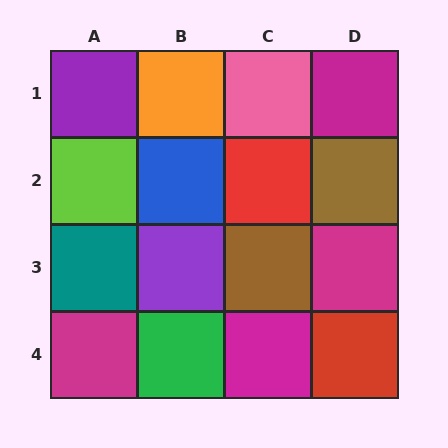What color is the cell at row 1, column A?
Purple.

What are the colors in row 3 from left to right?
Teal, purple, brown, magenta.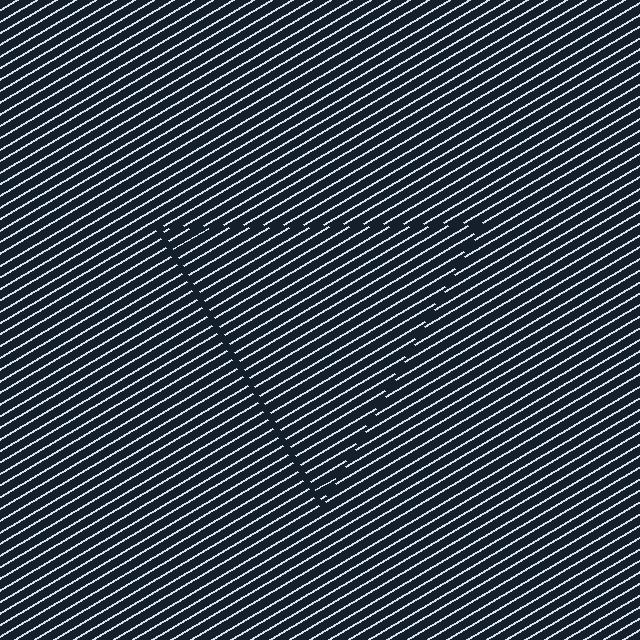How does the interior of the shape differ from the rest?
The interior of the shape contains the same grating, shifted by half a period — the contour is defined by the phase discontinuity where line-ends from the inner and outer gratings abut.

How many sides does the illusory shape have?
3 sides — the line-ends trace a triangle.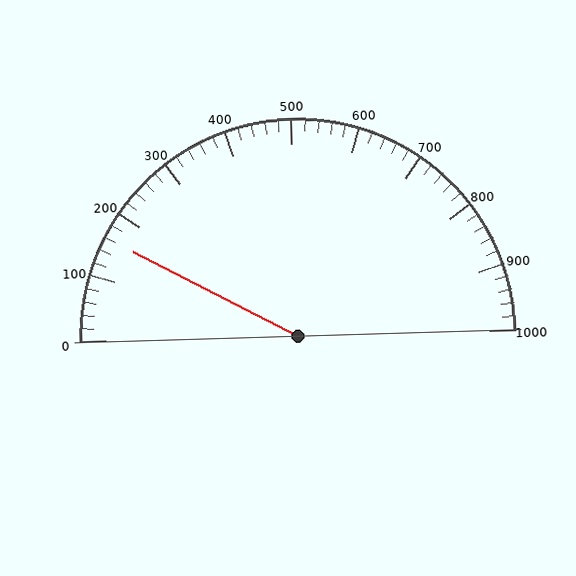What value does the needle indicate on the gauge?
The needle indicates approximately 160.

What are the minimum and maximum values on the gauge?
The gauge ranges from 0 to 1000.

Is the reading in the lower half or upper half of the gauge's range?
The reading is in the lower half of the range (0 to 1000).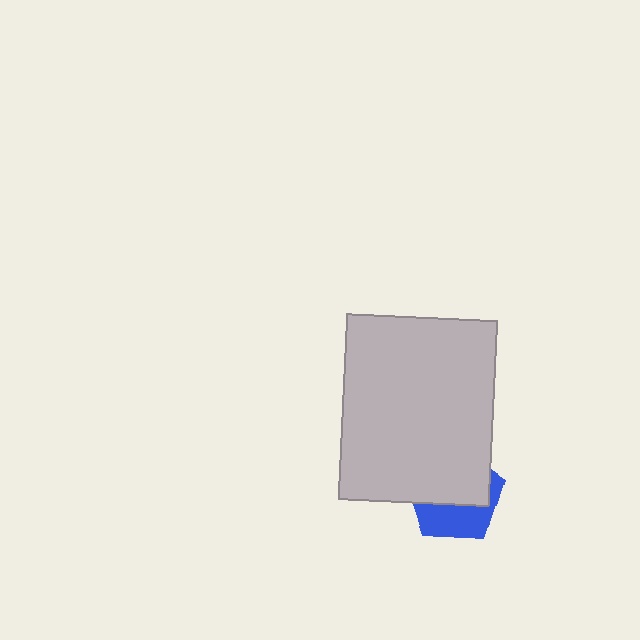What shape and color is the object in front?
The object in front is a light gray rectangle.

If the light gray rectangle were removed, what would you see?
You would see the complete blue pentagon.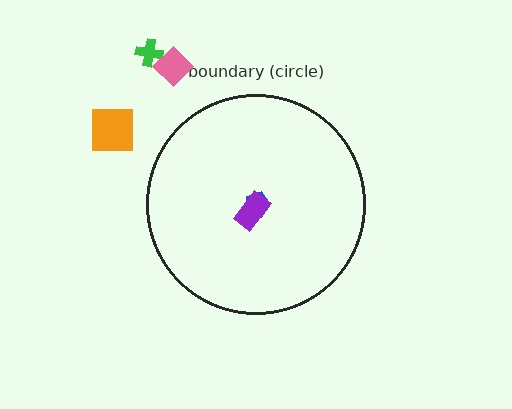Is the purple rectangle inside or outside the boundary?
Inside.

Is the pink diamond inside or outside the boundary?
Outside.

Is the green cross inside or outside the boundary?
Outside.